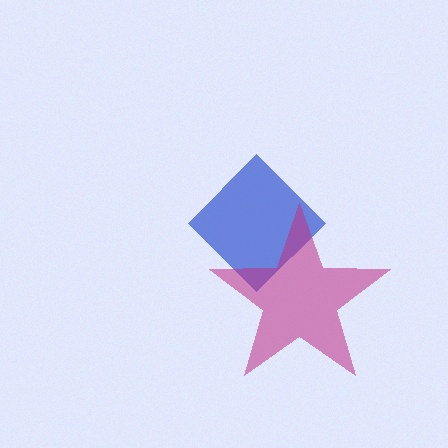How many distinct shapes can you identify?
There are 2 distinct shapes: a blue diamond, a magenta star.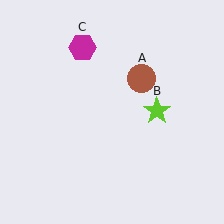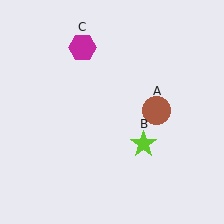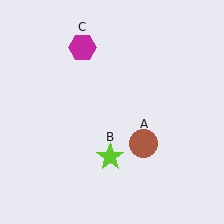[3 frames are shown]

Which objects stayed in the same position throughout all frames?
Magenta hexagon (object C) remained stationary.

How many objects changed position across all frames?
2 objects changed position: brown circle (object A), lime star (object B).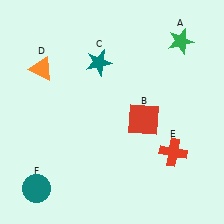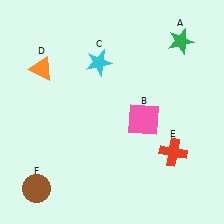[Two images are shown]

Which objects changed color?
B changed from red to pink. C changed from teal to cyan. F changed from teal to brown.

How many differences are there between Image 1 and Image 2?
There are 3 differences between the two images.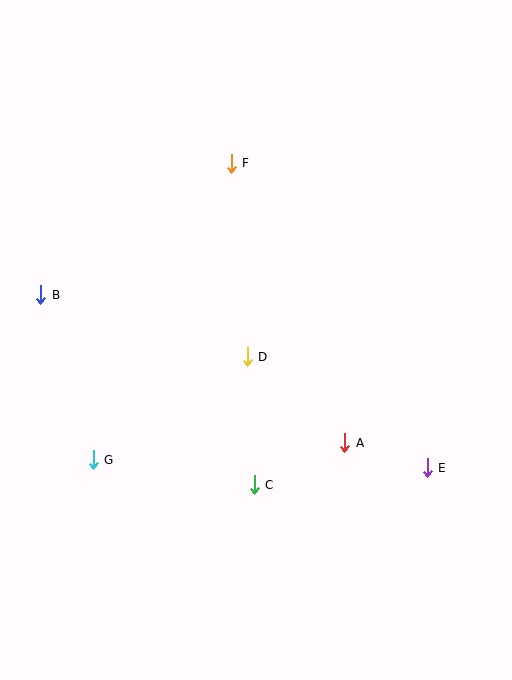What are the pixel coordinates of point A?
Point A is at (345, 443).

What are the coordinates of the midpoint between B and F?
The midpoint between B and F is at (136, 229).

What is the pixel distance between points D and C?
The distance between D and C is 128 pixels.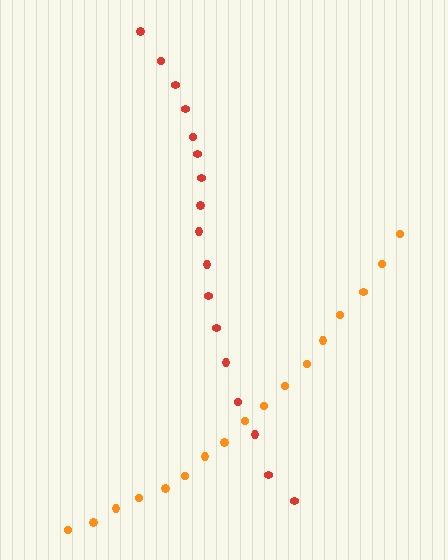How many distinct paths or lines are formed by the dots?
There are 2 distinct paths.